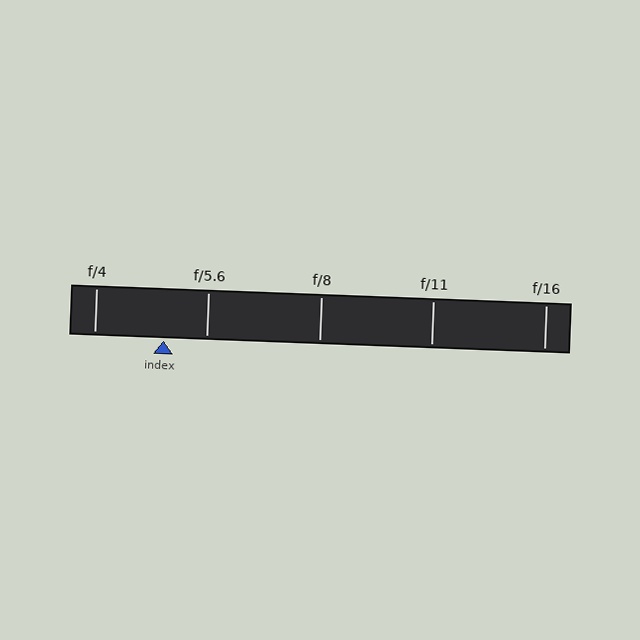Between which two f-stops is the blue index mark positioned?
The index mark is between f/4 and f/5.6.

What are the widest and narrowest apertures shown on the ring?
The widest aperture shown is f/4 and the narrowest is f/16.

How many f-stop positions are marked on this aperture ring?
There are 5 f-stop positions marked.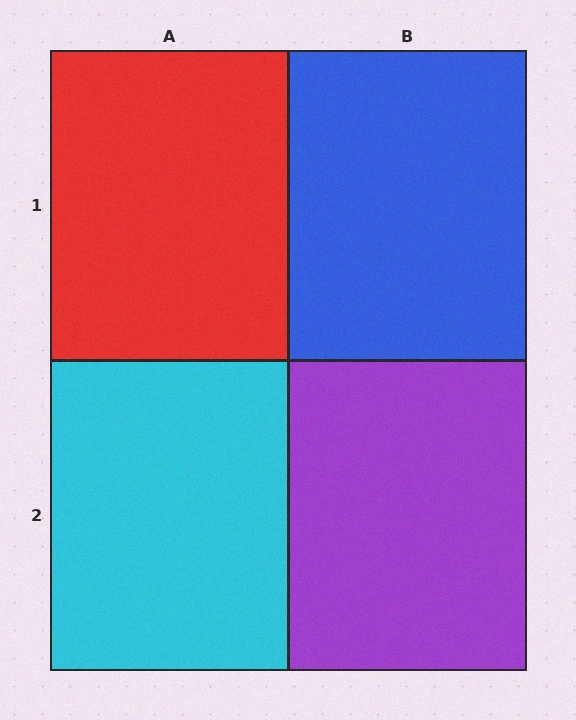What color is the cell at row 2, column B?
Purple.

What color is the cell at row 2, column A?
Cyan.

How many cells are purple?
1 cell is purple.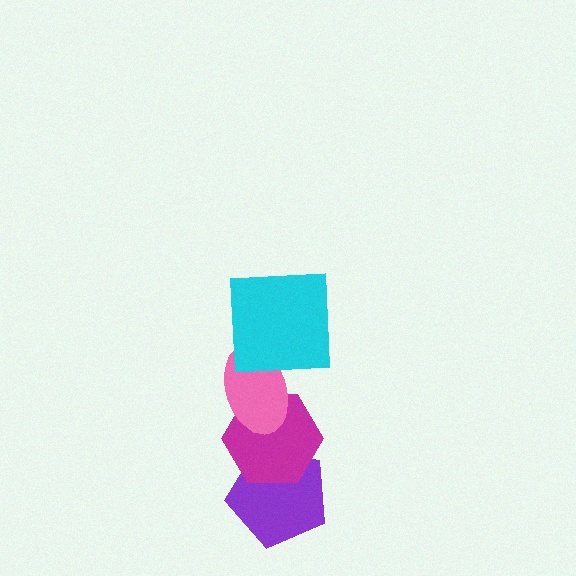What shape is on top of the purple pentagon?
The magenta hexagon is on top of the purple pentagon.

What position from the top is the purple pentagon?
The purple pentagon is 4th from the top.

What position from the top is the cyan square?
The cyan square is 1st from the top.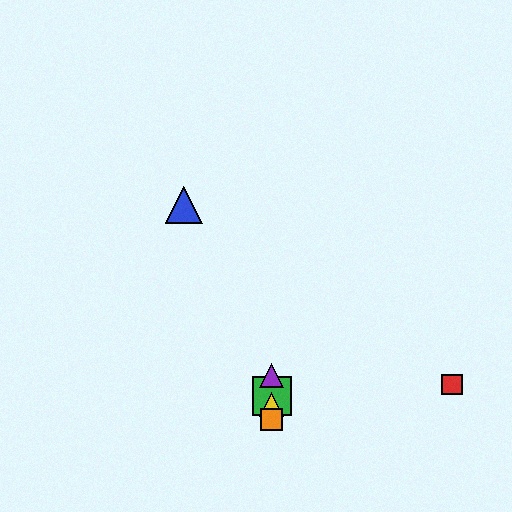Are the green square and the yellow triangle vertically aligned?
Yes, both are at x≈272.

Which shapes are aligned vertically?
The green square, the yellow triangle, the purple triangle, the orange square are aligned vertically.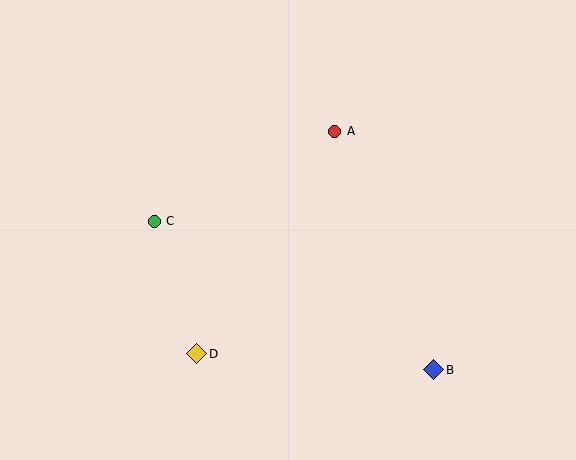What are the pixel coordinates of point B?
Point B is at (434, 370).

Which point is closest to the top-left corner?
Point C is closest to the top-left corner.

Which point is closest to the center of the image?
Point A at (335, 131) is closest to the center.